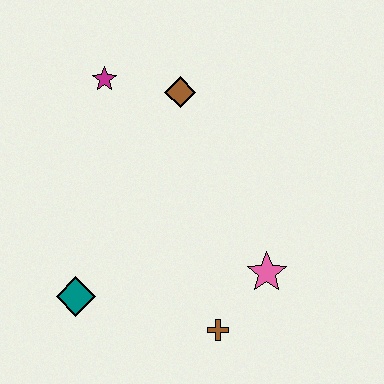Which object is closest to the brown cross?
The pink star is closest to the brown cross.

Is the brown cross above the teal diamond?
No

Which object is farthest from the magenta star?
The brown cross is farthest from the magenta star.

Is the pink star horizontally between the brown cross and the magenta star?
No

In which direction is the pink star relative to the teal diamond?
The pink star is to the right of the teal diamond.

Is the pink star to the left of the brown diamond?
No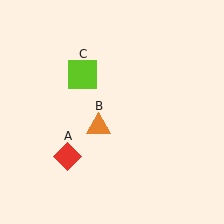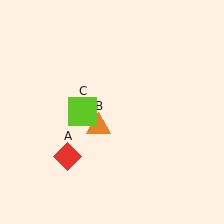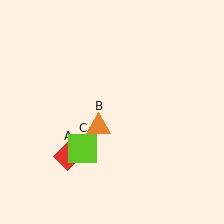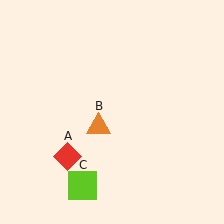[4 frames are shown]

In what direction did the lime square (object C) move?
The lime square (object C) moved down.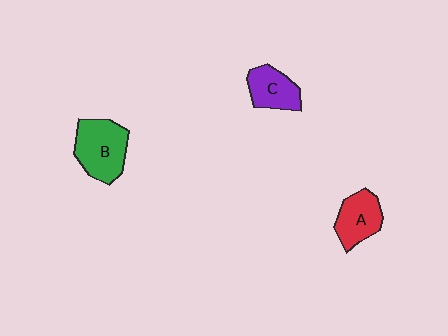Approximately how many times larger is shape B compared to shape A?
Approximately 1.3 times.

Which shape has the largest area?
Shape B (green).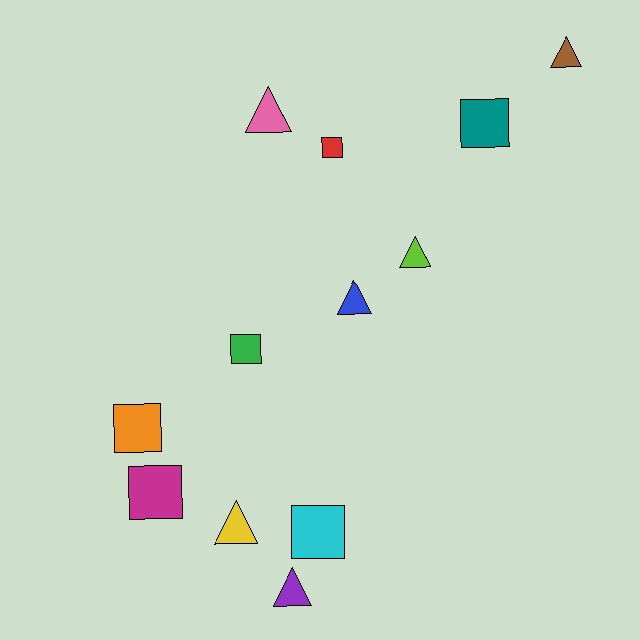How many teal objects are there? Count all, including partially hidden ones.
There is 1 teal object.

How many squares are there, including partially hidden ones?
There are 6 squares.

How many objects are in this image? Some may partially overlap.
There are 12 objects.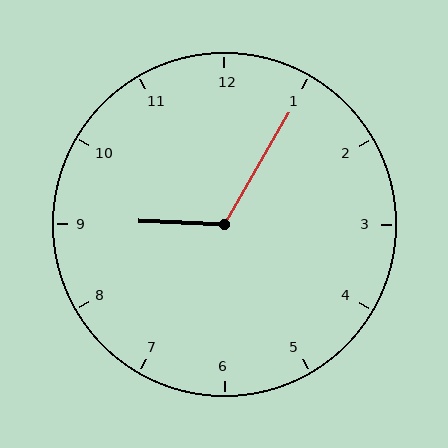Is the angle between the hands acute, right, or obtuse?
It is obtuse.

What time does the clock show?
9:05.